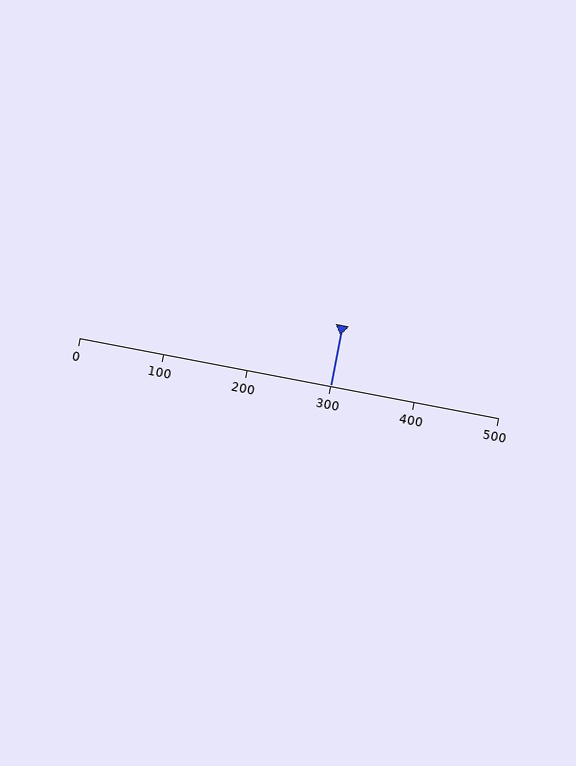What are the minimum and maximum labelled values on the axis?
The axis runs from 0 to 500.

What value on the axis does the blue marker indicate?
The marker indicates approximately 300.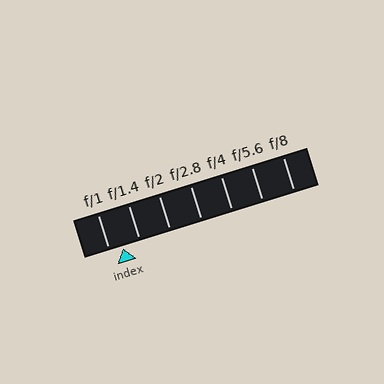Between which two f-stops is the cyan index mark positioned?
The index mark is between f/1 and f/1.4.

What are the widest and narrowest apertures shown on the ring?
The widest aperture shown is f/1 and the narrowest is f/8.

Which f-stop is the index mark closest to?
The index mark is closest to f/1.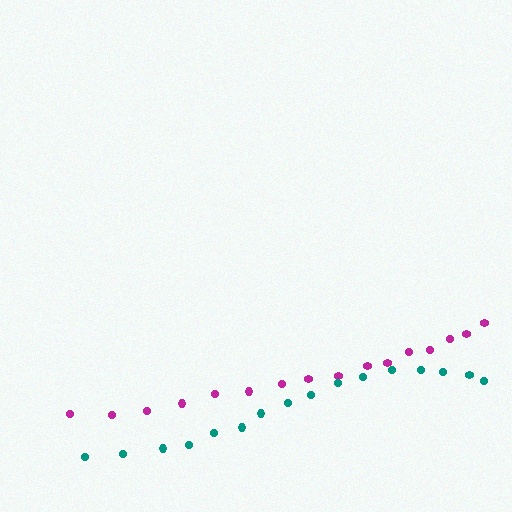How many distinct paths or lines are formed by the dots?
There are 2 distinct paths.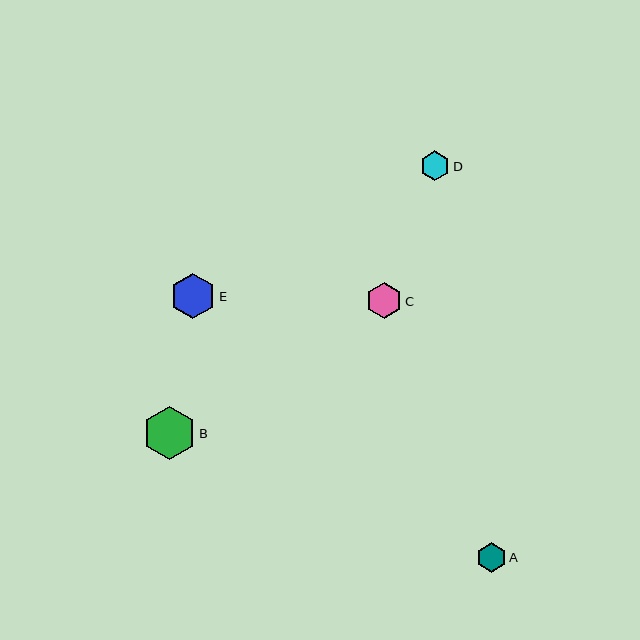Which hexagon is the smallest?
Hexagon A is the smallest with a size of approximately 29 pixels.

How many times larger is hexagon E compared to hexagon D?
Hexagon E is approximately 1.5 times the size of hexagon D.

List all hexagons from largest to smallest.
From largest to smallest: B, E, C, D, A.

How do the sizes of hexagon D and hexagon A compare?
Hexagon D and hexagon A are approximately the same size.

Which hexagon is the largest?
Hexagon B is the largest with a size of approximately 54 pixels.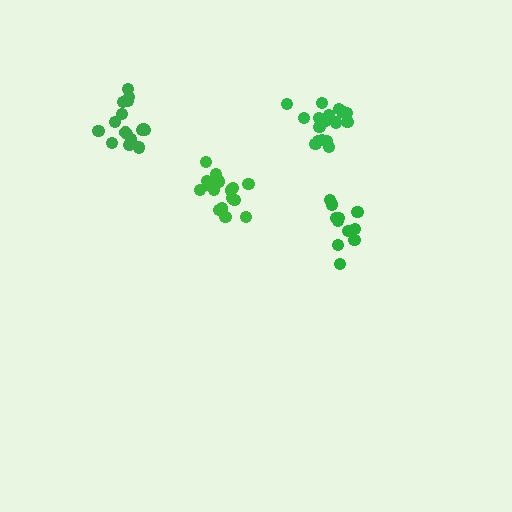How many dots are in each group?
Group 1: 17 dots, Group 2: 16 dots, Group 3: 11 dots, Group 4: 16 dots (60 total).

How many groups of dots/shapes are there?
There are 4 groups.